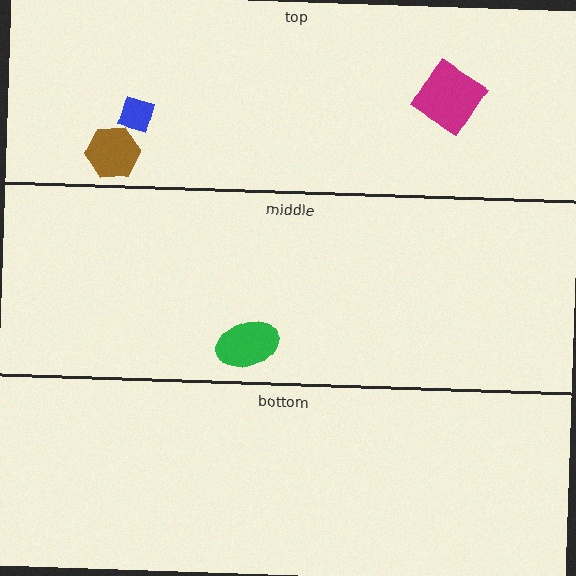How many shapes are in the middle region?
1.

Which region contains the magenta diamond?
The top region.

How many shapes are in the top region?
3.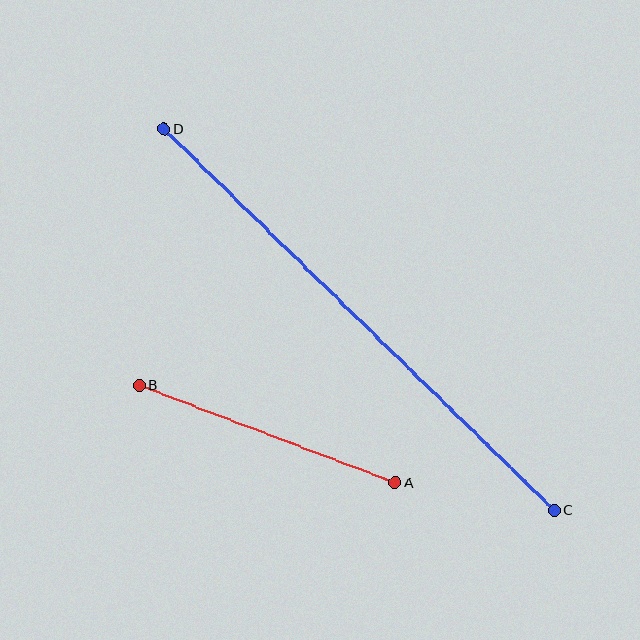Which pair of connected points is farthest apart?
Points C and D are farthest apart.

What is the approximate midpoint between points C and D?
The midpoint is at approximately (359, 320) pixels.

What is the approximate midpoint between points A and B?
The midpoint is at approximately (267, 434) pixels.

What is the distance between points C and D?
The distance is approximately 545 pixels.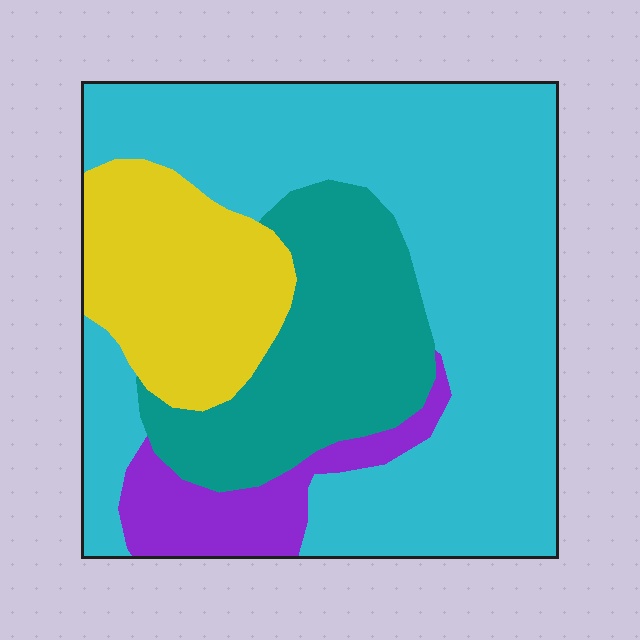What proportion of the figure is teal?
Teal takes up about one fifth (1/5) of the figure.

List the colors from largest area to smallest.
From largest to smallest: cyan, teal, yellow, purple.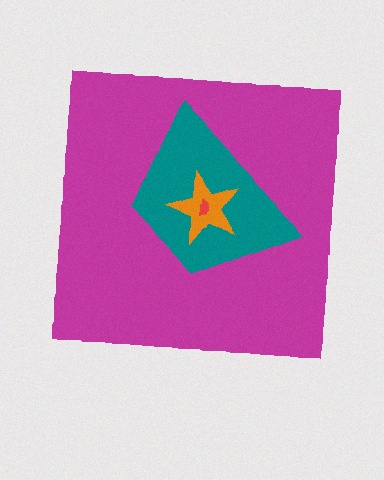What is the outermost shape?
The magenta square.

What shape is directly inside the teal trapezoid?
The orange star.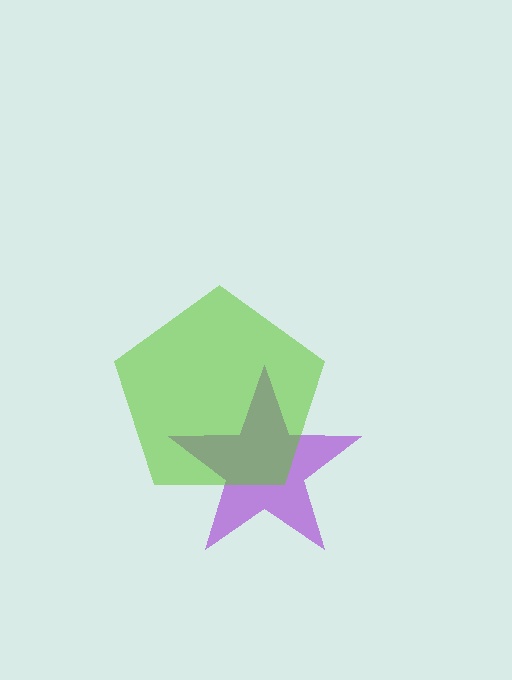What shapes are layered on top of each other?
The layered shapes are: a purple star, a lime pentagon.